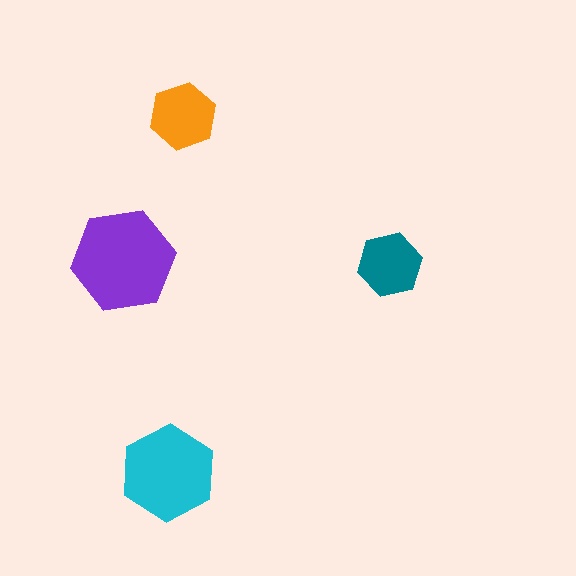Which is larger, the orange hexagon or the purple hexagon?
The purple one.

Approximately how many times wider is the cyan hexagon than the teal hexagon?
About 1.5 times wider.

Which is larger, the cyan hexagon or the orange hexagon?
The cyan one.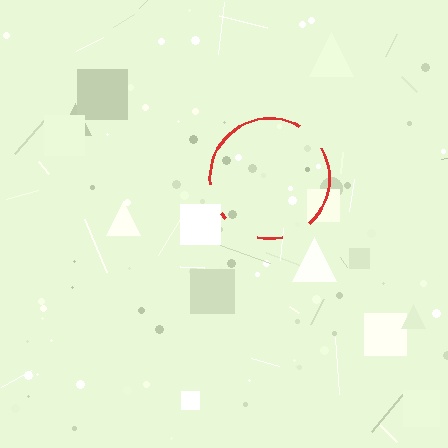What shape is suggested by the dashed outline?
The dashed outline suggests a circle.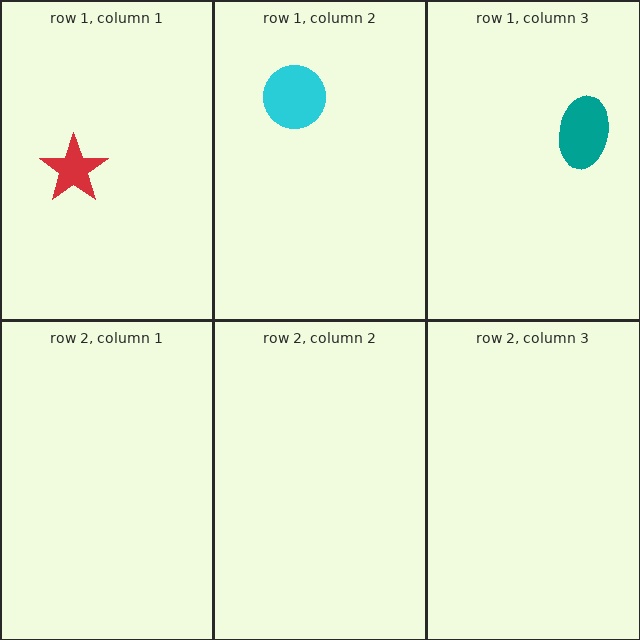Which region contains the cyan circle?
The row 1, column 2 region.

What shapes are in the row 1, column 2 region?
The cyan circle.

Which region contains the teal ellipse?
The row 1, column 3 region.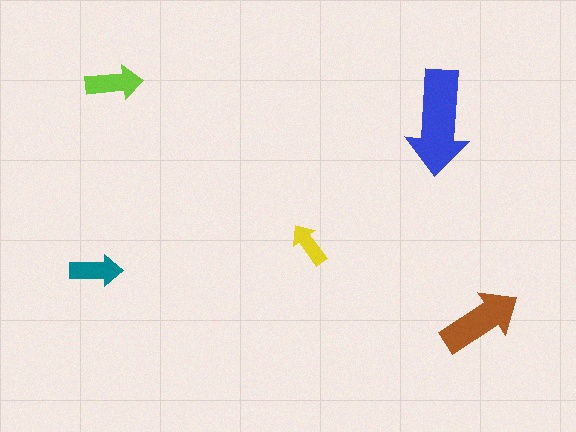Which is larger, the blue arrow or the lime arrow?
The blue one.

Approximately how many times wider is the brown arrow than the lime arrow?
About 1.5 times wider.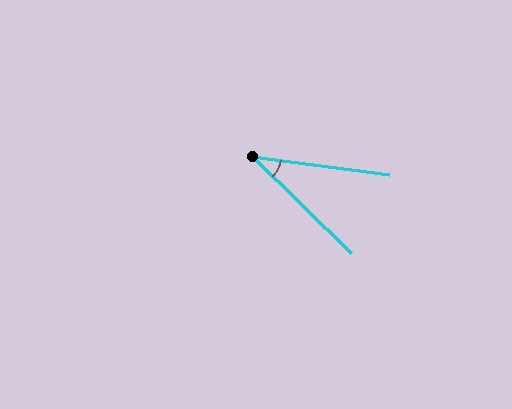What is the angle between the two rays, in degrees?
Approximately 37 degrees.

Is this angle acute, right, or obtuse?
It is acute.